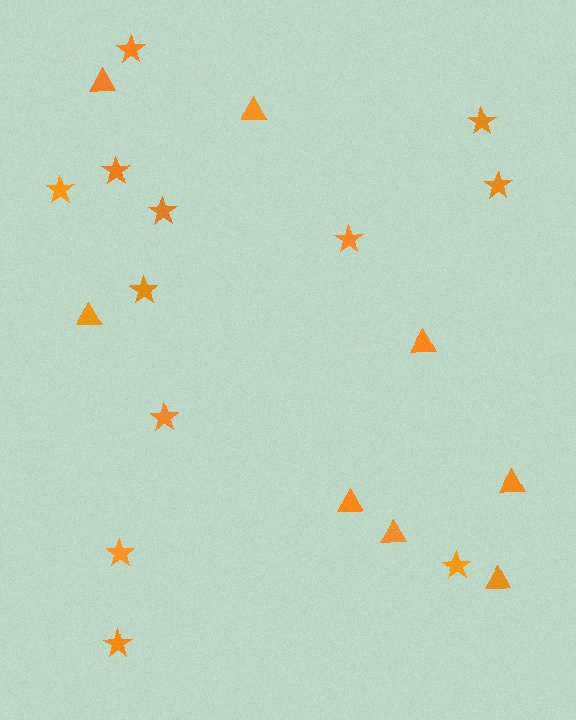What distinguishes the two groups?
There are 2 groups: one group of stars (12) and one group of triangles (8).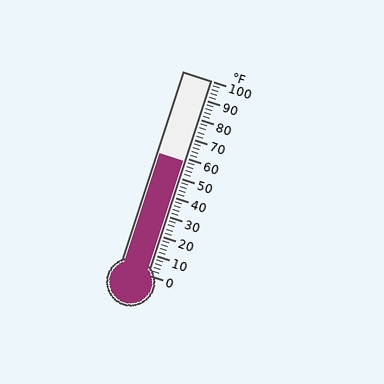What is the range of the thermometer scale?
The thermometer scale ranges from 0°F to 100°F.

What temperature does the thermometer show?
The thermometer shows approximately 58°F.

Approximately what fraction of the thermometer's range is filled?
The thermometer is filled to approximately 60% of its range.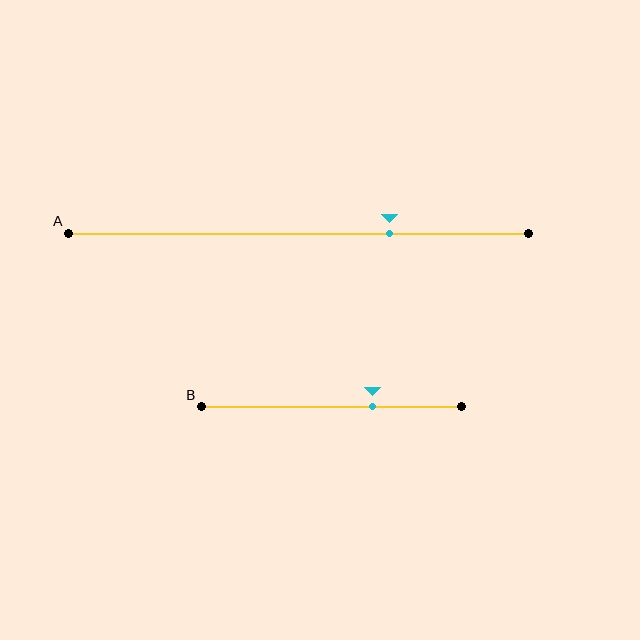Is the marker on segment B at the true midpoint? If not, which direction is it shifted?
No, the marker on segment B is shifted to the right by about 16% of the segment length.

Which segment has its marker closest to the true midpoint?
Segment B has its marker closest to the true midpoint.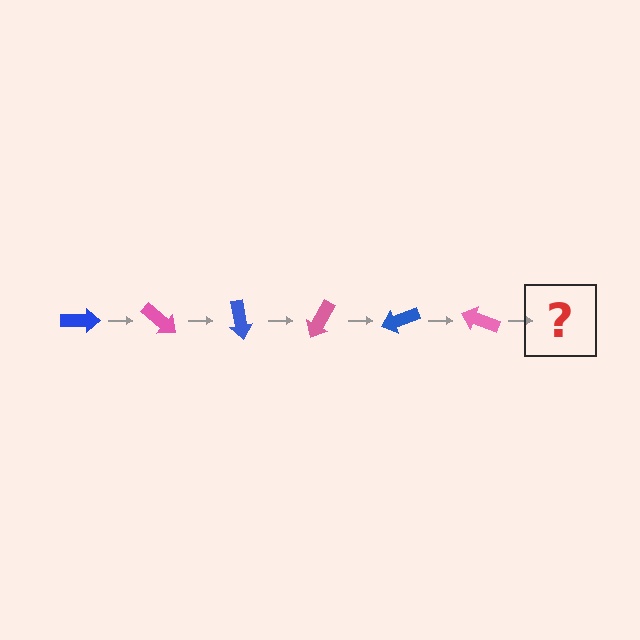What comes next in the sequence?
The next element should be a blue arrow, rotated 240 degrees from the start.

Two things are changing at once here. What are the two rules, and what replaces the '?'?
The two rules are that it rotates 40 degrees each step and the color cycles through blue and pink. The '?' should be a blue arrow, rotated 240 degrees from the start.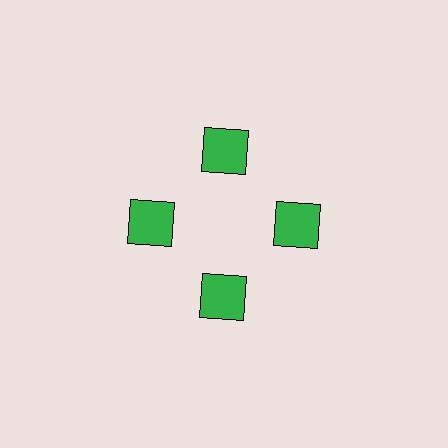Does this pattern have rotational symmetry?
Yes, this pattern has 4-fold rotational symmetry. It looks the same after rotating 90 degrees around the center.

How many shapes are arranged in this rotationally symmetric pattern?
There are 4 shapes, arranged in 4 groups of 1.